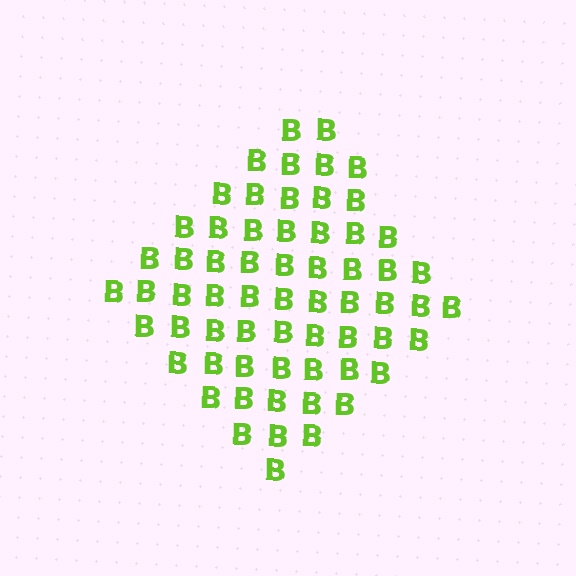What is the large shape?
The large shape is a diamond.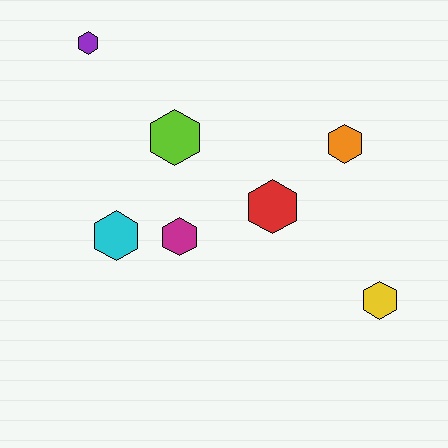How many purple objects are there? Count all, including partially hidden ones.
There is 1 purple object.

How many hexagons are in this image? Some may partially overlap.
There are 7 hexagons.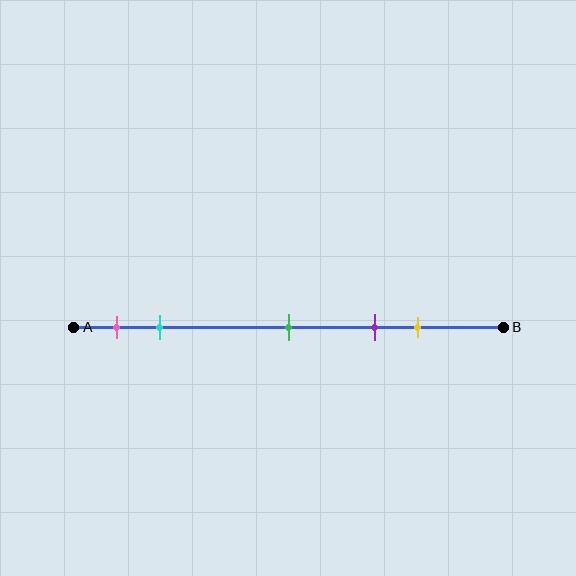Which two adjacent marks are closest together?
The pink and cyan marks are the closest adjacent pair.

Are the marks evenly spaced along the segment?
No, the marks are not evenly spaced.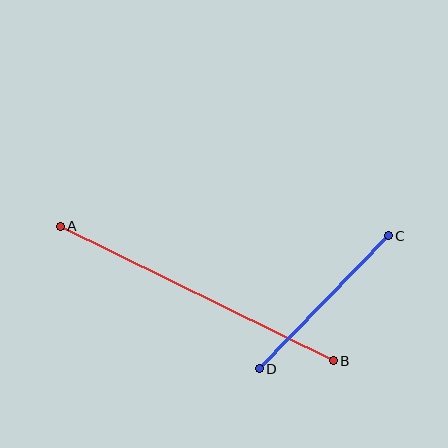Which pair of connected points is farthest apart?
Points A and B are farthest apart.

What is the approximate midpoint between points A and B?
The midpoint is at approximately (197, 294) pixels.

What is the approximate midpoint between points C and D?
The midpoint is at approximately (324, 302) pixels.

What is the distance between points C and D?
The distance is approximately 185 pixels.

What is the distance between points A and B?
The distance is approximately 305 pixels.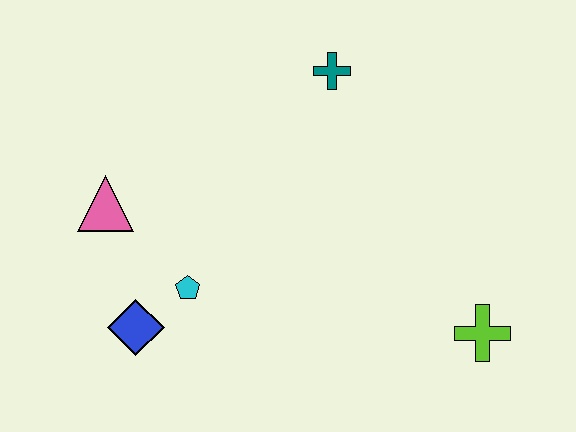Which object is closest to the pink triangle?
The cyan pentagon is closest to the pink triangle.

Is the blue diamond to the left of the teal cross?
Yes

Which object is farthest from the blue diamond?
The lime cross is farthest from the blue diamond.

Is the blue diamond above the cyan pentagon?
No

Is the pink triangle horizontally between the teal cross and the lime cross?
No